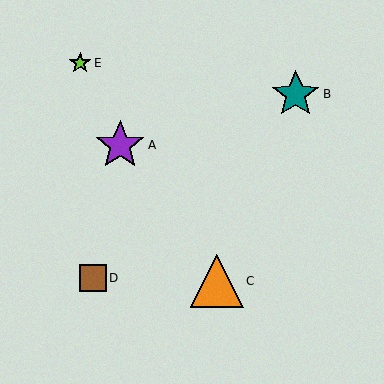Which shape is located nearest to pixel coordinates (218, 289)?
The orange triangle (labeled C) at (217, 281) is nearest to that location.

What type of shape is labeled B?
Shape B is a teal star.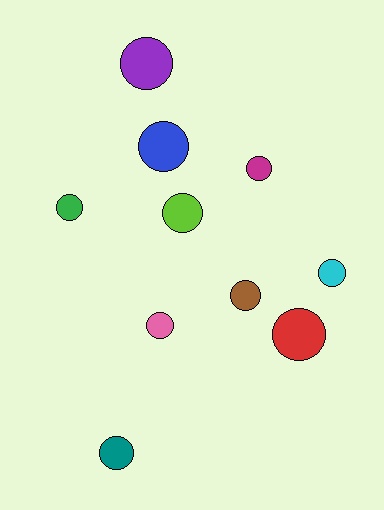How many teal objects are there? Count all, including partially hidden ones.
There is 1 teal object.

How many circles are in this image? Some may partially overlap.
There are 10 circles.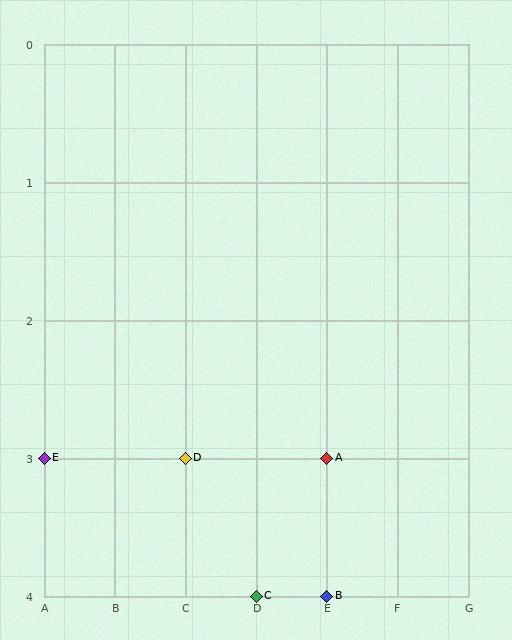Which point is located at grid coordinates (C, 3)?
Point D is at (C, 3).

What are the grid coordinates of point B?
Point B is at grid coordinates (E, 4).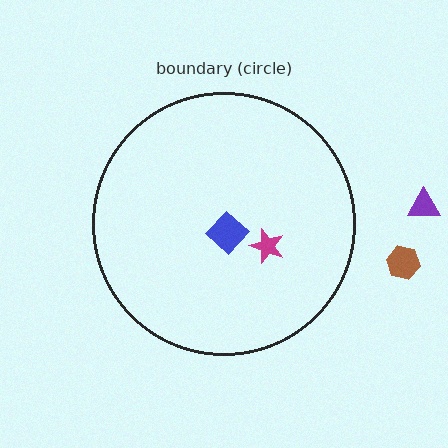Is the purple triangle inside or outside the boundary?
Outside.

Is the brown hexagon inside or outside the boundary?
Outside.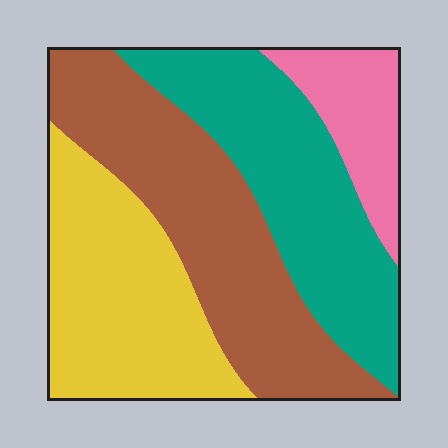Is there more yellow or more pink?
Yellow.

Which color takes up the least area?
Pink, at roughly 10%.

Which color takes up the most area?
Brown, at roughly 35%.